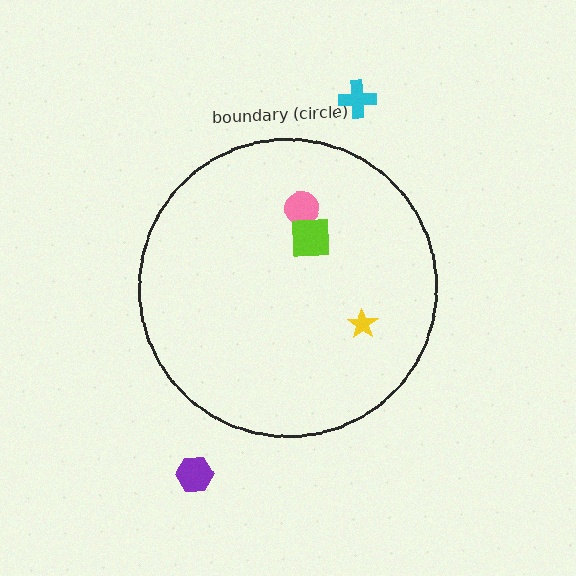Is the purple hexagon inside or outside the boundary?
Outside.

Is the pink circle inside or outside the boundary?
Inside.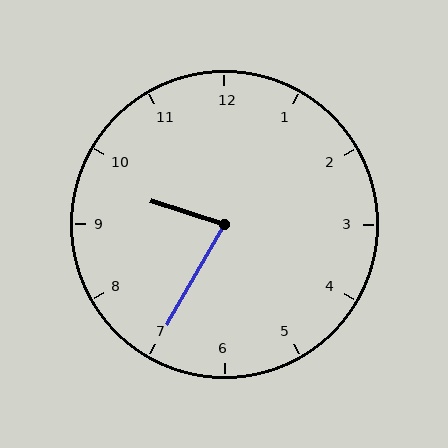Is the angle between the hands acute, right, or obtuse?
It is acute.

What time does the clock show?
9:35.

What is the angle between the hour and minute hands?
Approximately 78 degrees.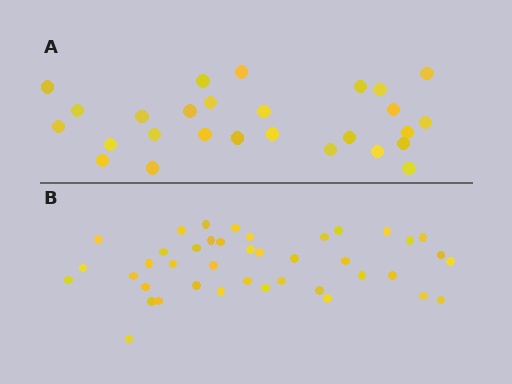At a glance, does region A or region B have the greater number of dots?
Region B (the bottom region) has more dots.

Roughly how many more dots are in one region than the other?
Region B has approximately 15 more dots than region A.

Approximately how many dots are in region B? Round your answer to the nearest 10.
About 40 dots. (The exact count is 41, which rounds to 40.)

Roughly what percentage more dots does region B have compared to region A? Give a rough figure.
About 50% more.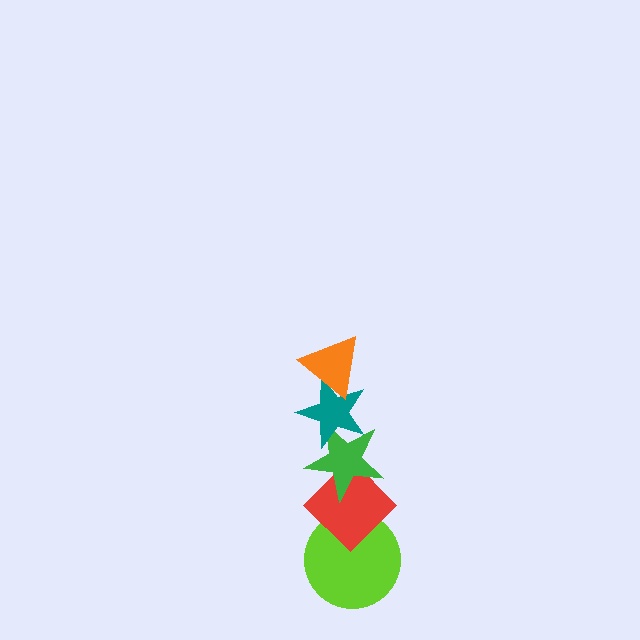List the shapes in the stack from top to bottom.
From top to bottom: the orange triangle, the teal star, the green star, the red diamond, the lime circle.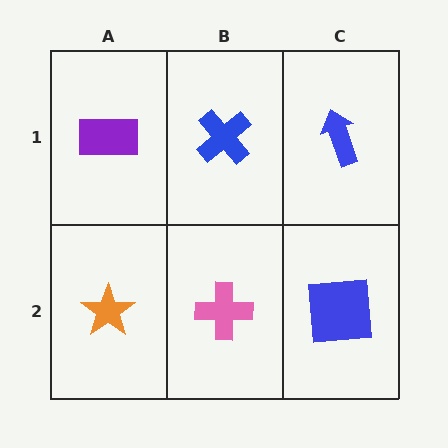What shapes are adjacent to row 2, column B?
A blue cross (row 1, column B), an orange star (row 2, column A), a blue square (row 2, column C).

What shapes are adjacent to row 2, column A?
A purple rectangle (row 1, column A), a pink cross (row 2, column B).